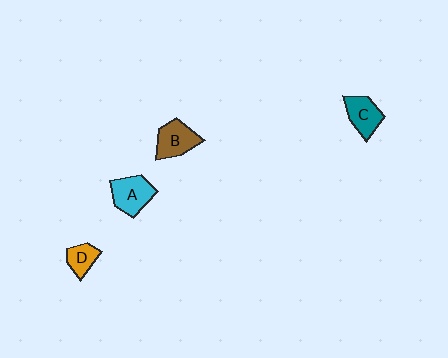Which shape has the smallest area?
Shape D (orange).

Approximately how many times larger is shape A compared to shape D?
Approximately 1.7 times.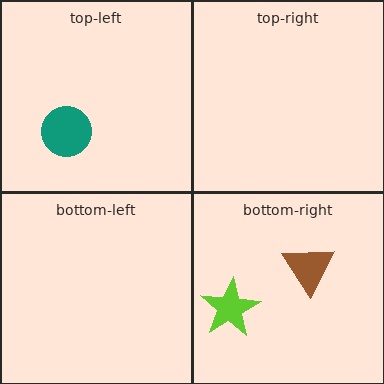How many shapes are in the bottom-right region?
2.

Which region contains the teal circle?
The top-left region.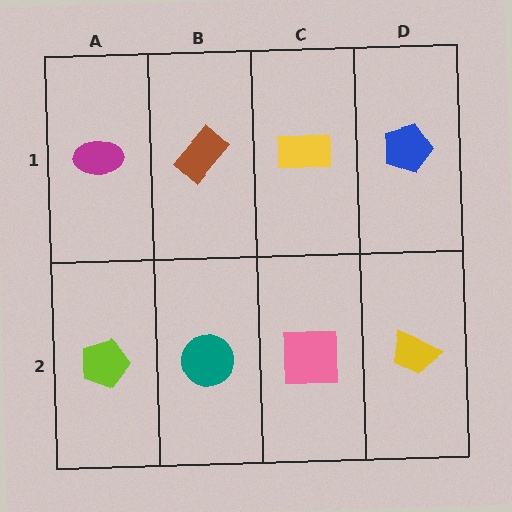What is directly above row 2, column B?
A brown rectangle.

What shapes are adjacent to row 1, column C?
A pink square (row 2, column C), a brown rectangle (row 1, column B), a blue pentagon (row 1, column D).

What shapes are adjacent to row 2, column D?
A blue pentagon (row 1, column D), a pink square (row 2, column C).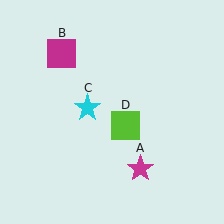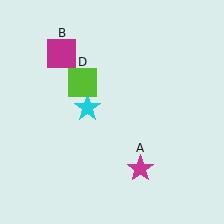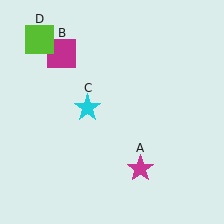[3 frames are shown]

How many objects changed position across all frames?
1 object changed position: lime square (object D).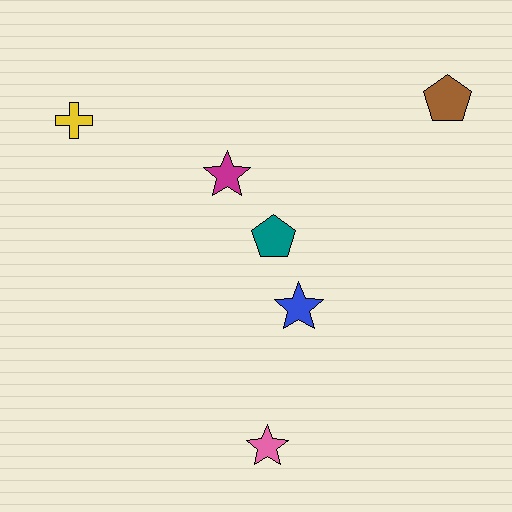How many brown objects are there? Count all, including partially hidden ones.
There is 1 brown object.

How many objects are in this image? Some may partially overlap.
There are 6 objects.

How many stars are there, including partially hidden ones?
There are 3 stars.